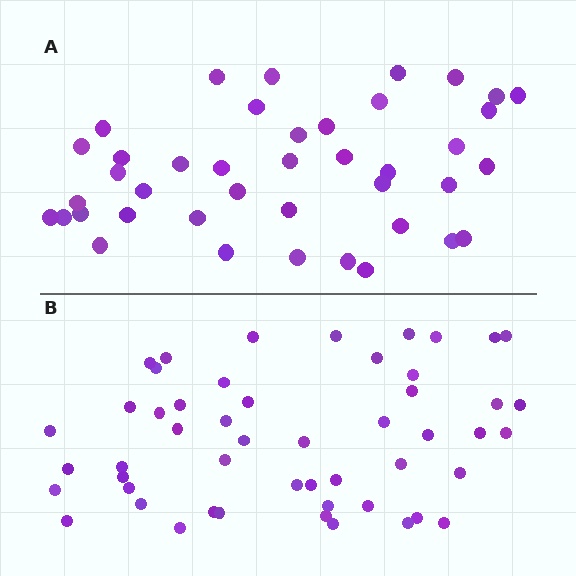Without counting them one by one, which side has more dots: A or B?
Region B (the bottom region) has more dots.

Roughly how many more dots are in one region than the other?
Region B has roughly 10 or so more dots than region A.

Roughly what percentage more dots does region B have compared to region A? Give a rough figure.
About 25% more.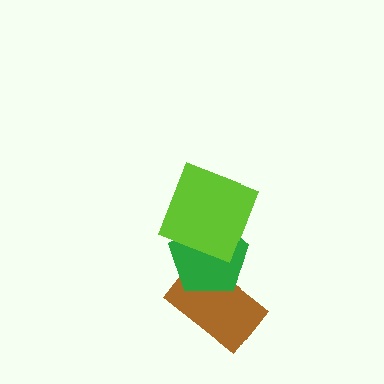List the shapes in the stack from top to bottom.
From top to bottom: the lime square, the green pentagon, the brown rectangle.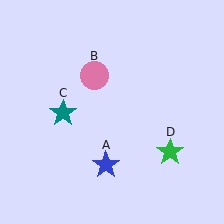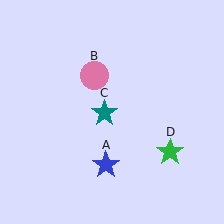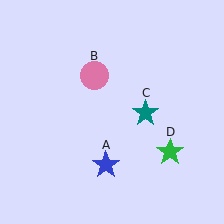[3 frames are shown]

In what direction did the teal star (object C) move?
The teal star (object C) moved right.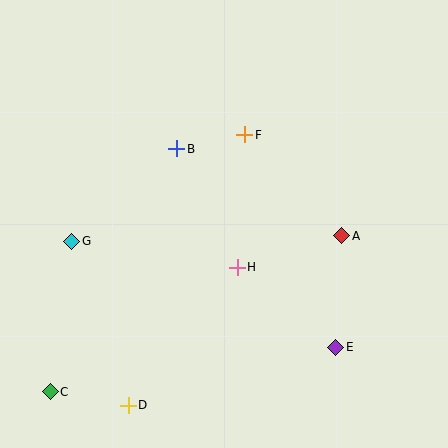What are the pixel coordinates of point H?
Point H is at (237, 267).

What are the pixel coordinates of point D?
Point D is at (128, 405).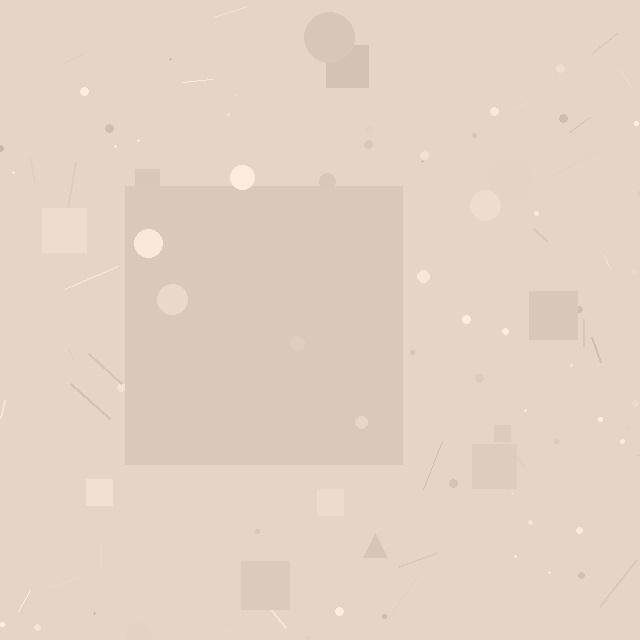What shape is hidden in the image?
A square is hidden in the image.